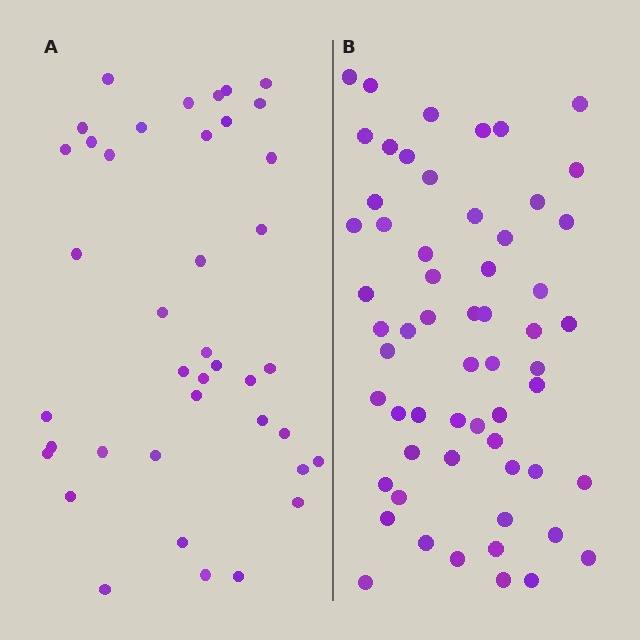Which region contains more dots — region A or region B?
Region B (the right region) has more dots.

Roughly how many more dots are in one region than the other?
Region B has approximately 20 more dots than region A.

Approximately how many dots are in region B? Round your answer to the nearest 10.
About 60 dots. (The exact count is 59, which rounds to 60.)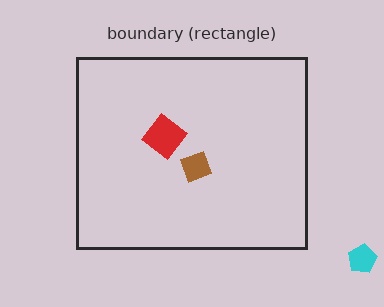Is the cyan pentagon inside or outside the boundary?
Outside.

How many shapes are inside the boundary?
2 inside, 1 outside.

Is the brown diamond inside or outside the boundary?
Inside.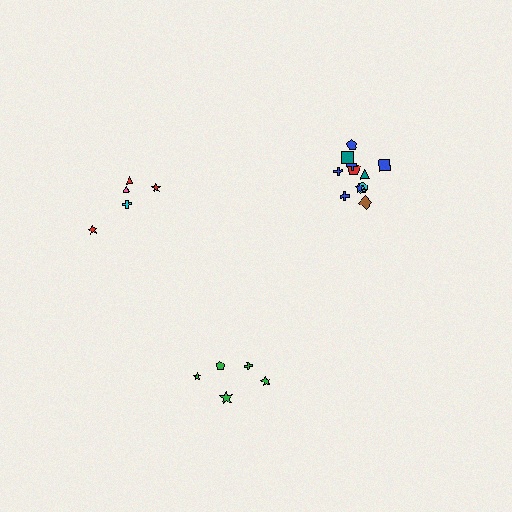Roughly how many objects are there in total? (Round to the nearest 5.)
Roughly 20 objects in total.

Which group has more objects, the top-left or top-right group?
The top-right group.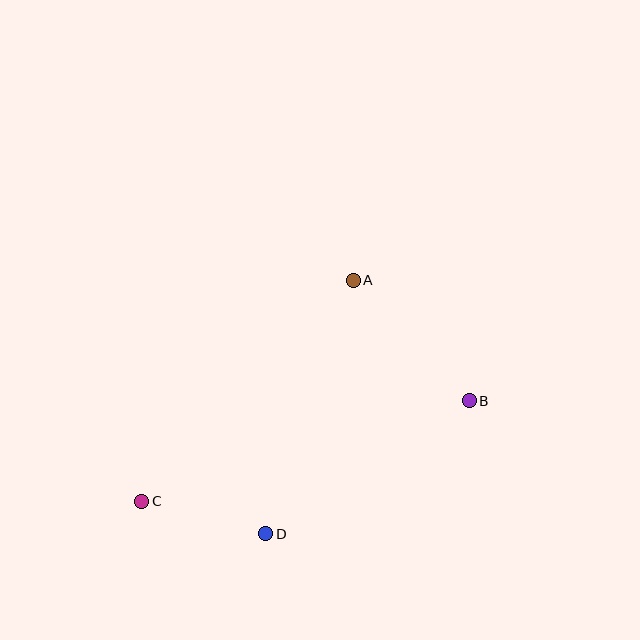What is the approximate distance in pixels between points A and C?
The distance between A and C is approximately 306 pixels.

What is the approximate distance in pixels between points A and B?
The distance between A and B is approximately 167 pixels.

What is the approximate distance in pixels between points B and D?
The distance between B and D is approximately 243 pixels.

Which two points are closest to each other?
Points C and D are closest to each other.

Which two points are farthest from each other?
Points B and C are farthest from each other.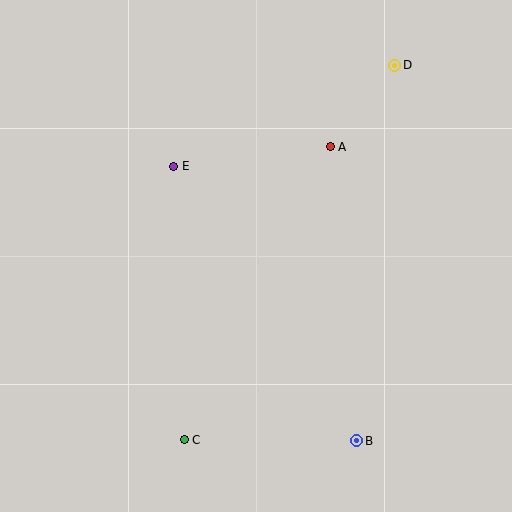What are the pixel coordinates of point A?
Point A is at (330, 147).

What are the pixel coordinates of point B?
Point B is at (357, 441).